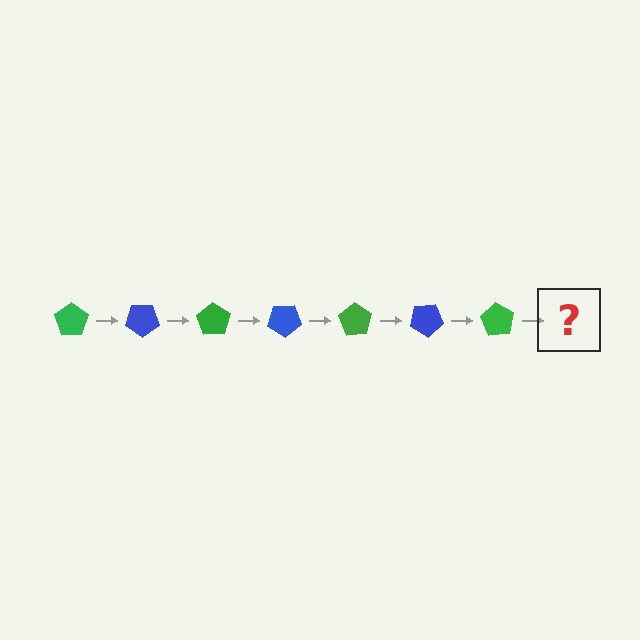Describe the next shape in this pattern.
It should be a blue pentagon, rotated 245 degrees from the start.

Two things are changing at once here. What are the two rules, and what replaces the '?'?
The two rules are that it rotates 35 degrees each step and the color cycles through green and blue. The '?' should be a blue pentagon, rotated 245 degrees from the start.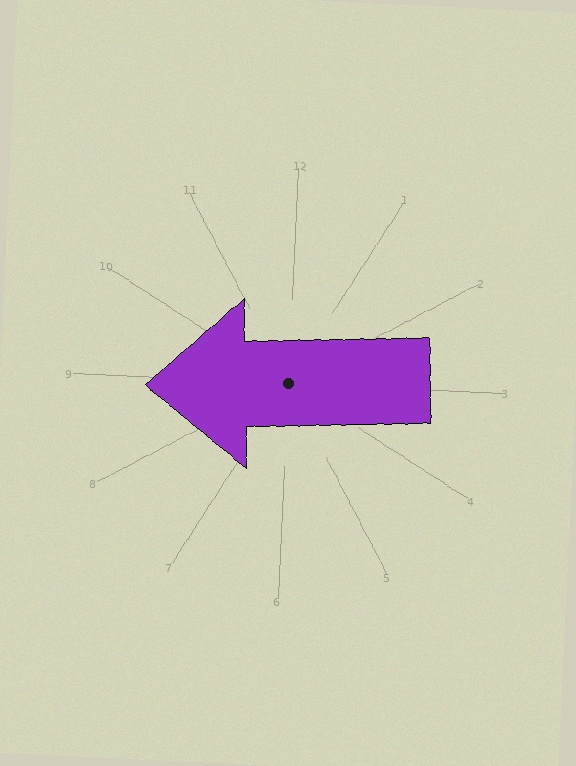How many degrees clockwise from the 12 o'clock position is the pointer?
Approximately 266 degrees.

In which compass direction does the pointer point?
West.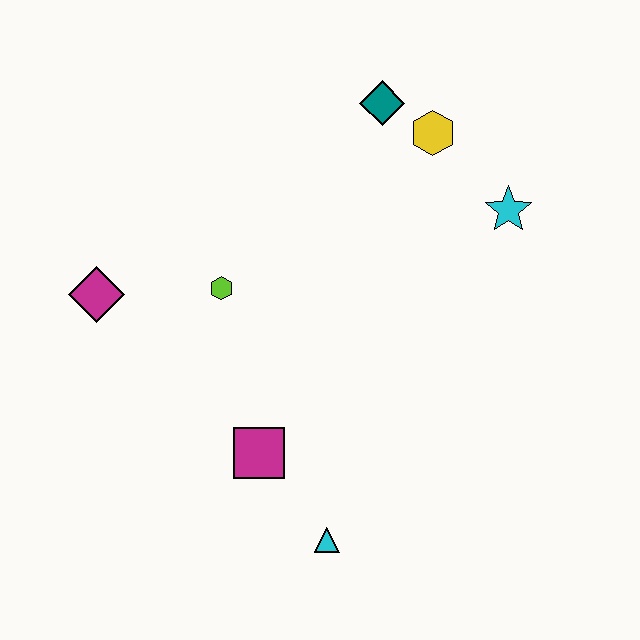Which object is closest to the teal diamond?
The yellow hexagon is closest to the teal diamond.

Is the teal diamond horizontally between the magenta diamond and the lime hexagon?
No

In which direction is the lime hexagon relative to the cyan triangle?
The lime hexagon is above the cyan triangle.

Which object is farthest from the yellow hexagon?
The cyan triangle is farthest from the yellow hexagon.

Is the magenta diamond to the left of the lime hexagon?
Yes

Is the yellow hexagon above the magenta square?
Yes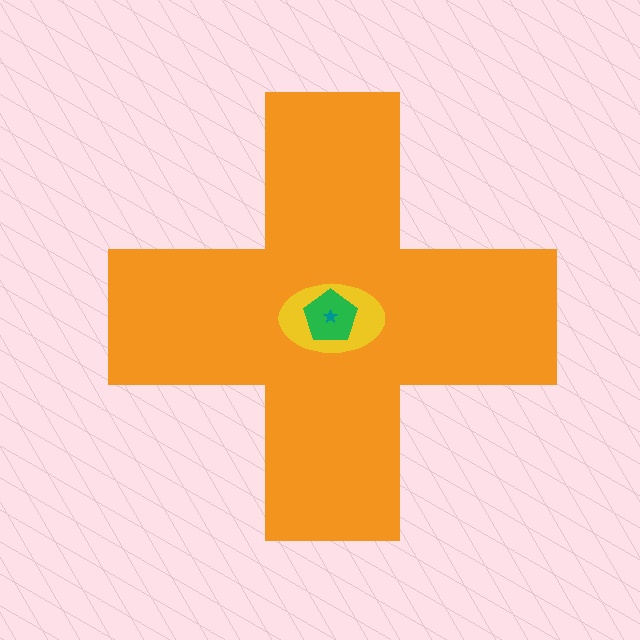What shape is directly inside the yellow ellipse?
The green pentagon.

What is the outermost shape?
The orange cross.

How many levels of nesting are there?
4.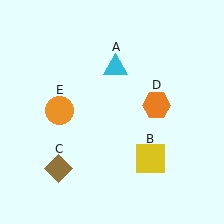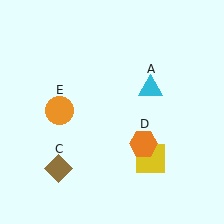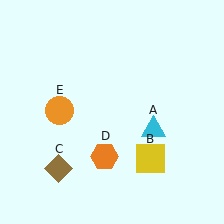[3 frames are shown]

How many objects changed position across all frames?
2 objects changed position: cyan triangle (object A), orange hexagon (object D).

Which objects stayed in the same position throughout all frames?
Yellow square (object B) and brown diamond (object C) and orange circle (object E) remained stationary.